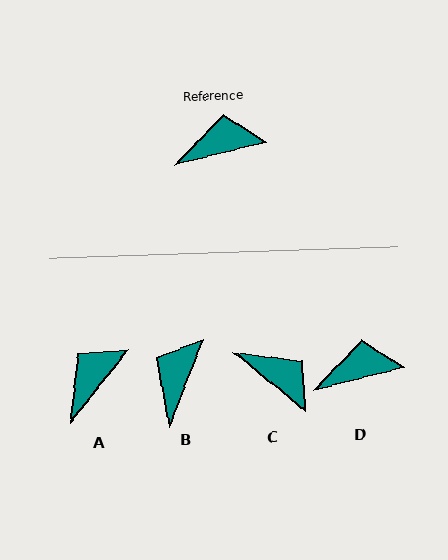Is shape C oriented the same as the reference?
No, it is off by about 53 degrees.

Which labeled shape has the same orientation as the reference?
D.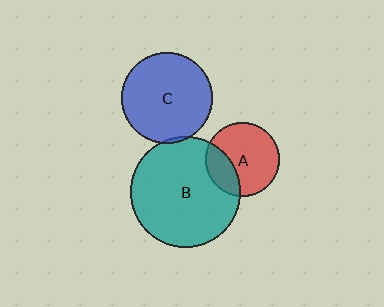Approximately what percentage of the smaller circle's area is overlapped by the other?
Approximately 25%.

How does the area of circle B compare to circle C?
Approximately 1.5 times.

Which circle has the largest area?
Circle B (teal).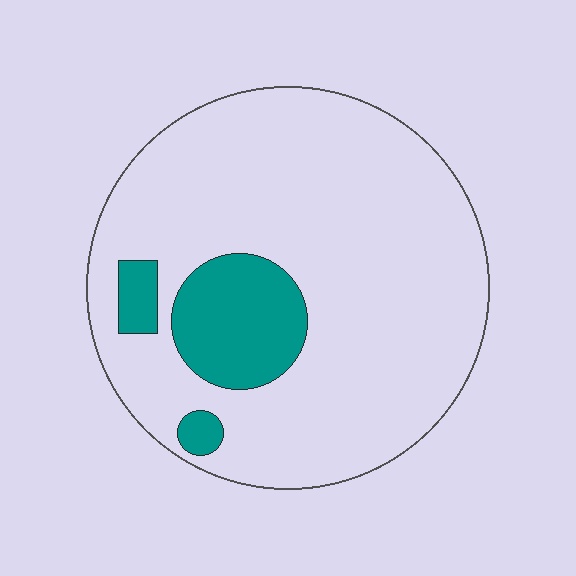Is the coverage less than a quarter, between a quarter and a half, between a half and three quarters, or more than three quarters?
Less than a quarter.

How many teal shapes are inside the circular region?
3.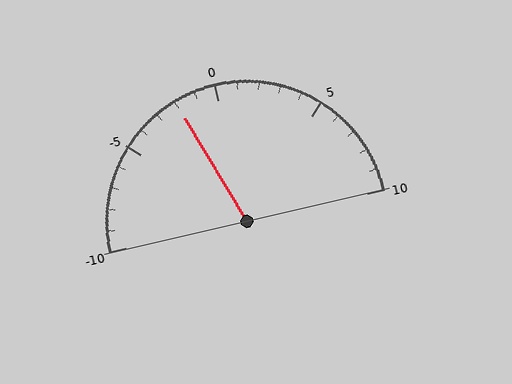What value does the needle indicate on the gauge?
The needle indicates approximately -2.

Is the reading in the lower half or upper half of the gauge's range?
The reading is in the lower half of the range (-10 to 10).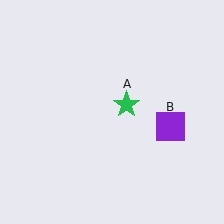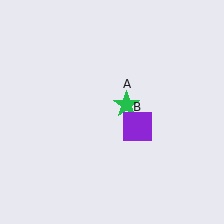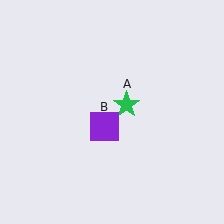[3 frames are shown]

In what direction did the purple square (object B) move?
The purple square (object B) moved left.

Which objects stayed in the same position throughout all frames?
Green star (object A) remained stationary.